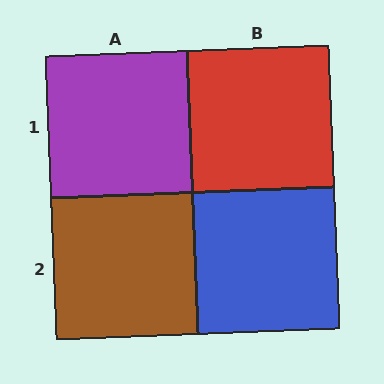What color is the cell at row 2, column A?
Brown.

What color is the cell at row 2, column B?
Blue.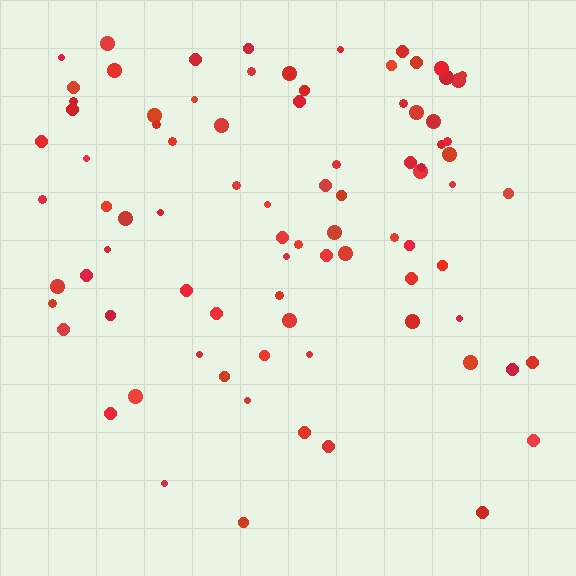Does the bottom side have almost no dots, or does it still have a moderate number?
Still a moderate number, just noticeably fewer than the top.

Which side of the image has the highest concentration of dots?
The top.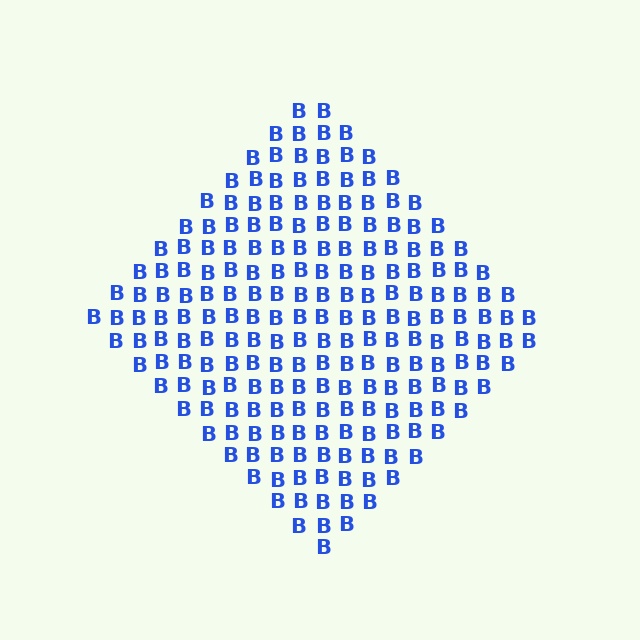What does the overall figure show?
The overall figure shows a diamond.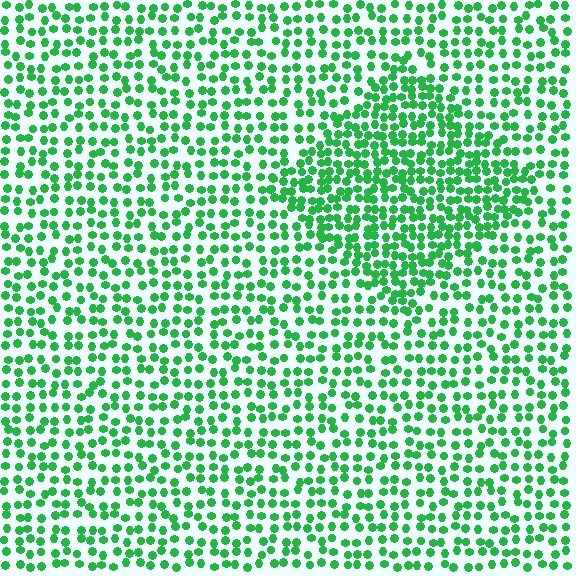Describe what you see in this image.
The image contains small green elements arranged at two different densities. A diamond-shaped region is visible where the elements are more densely packed than the surrounding area.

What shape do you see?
I see a diamond.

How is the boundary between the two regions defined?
The boundary is defined by a change in element density (approximately 1.7x ratio). All elements are the same color, size, and shape.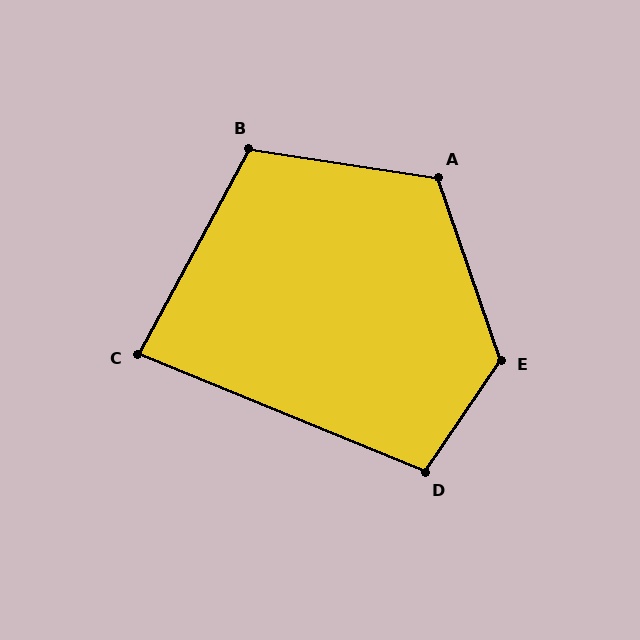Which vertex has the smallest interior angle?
C, at approximately 84 degrees.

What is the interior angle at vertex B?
Approximately 110 degrees (obtuse).